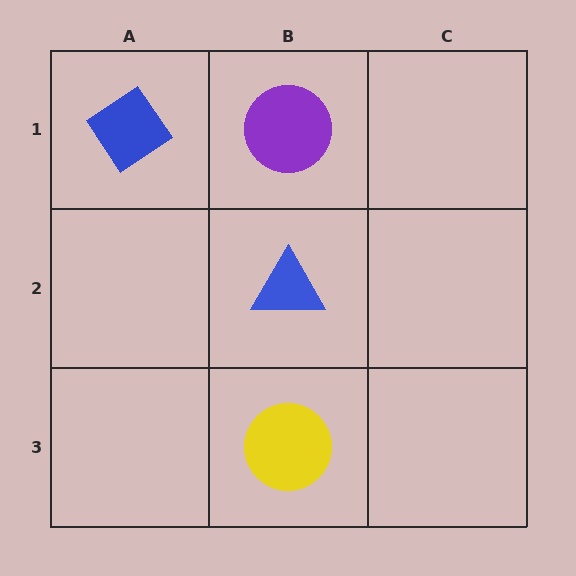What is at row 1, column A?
A blue diamond.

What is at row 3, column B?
A yellow circle.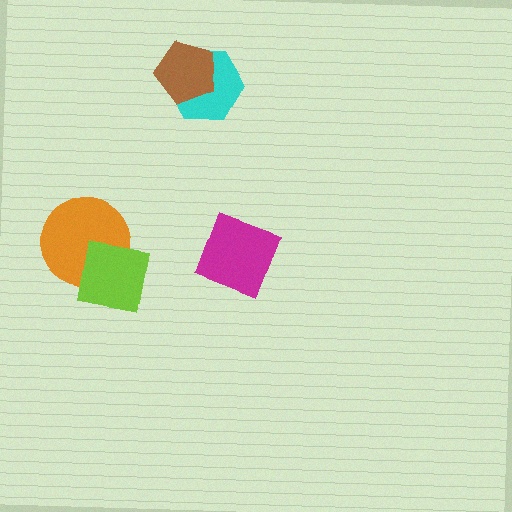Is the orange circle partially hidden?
Yes, it is partially covered by another shape.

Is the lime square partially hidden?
No, no other shape covers it.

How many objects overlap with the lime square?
1 object overlaps with the lime square.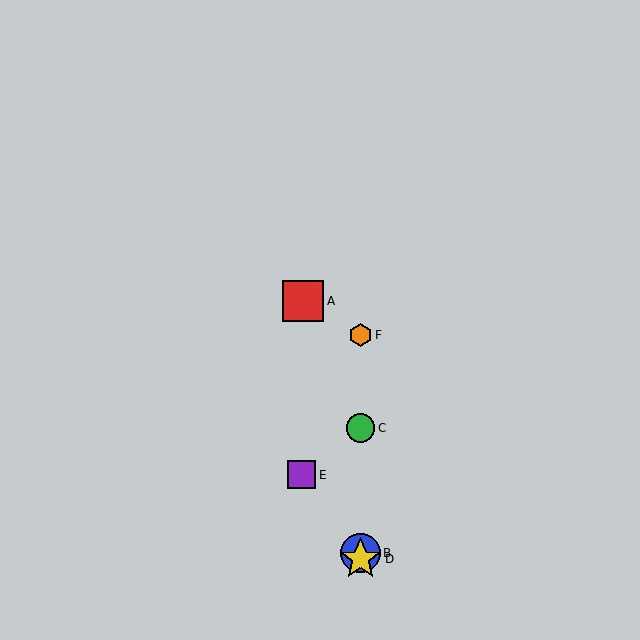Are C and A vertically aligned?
No, C is at x≈361 and A is at x≈303.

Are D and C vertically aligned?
Yes, both are at x≈361.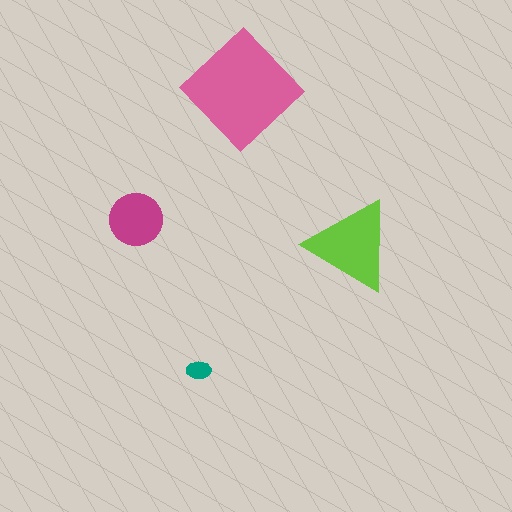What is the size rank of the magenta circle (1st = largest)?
3rd.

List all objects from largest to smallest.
The pink diamond, the lime triangle, the magenta circle, the teal ellipse.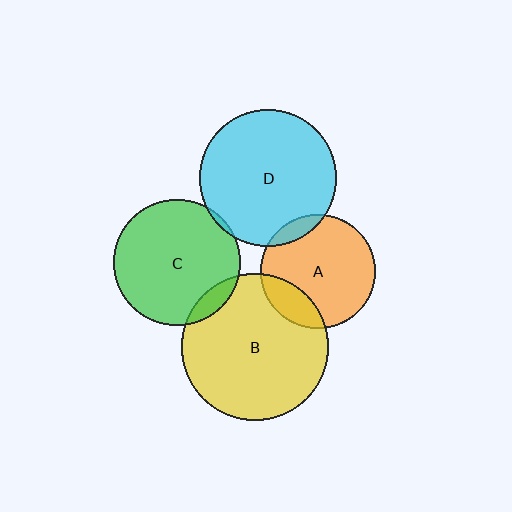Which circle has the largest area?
Circle B (yellow).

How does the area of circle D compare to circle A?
Approximately 1.4 times.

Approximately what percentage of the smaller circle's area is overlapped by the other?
Approximately 10%.